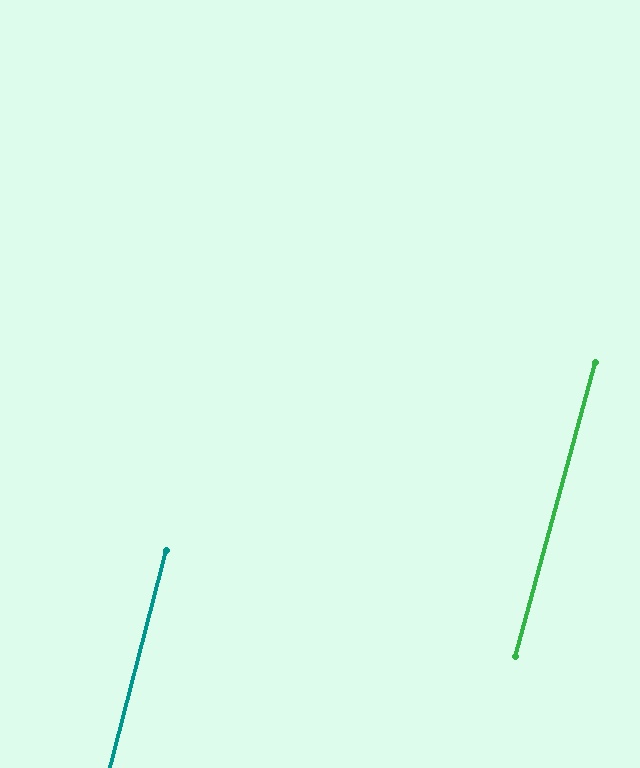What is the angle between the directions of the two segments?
Approximately 1 degree.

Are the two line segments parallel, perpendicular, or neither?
Parallel — their directions differ by only 0.6°.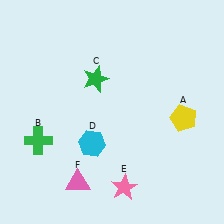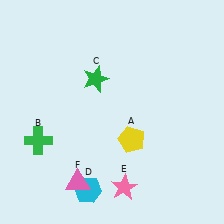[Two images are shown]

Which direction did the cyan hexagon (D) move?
The cyan hexagon (D) moved down.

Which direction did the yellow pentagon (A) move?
The yellow pentagon (A) moved left.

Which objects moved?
The objects that moved are: the yellow pentagon (A), the cyan hexagon (D).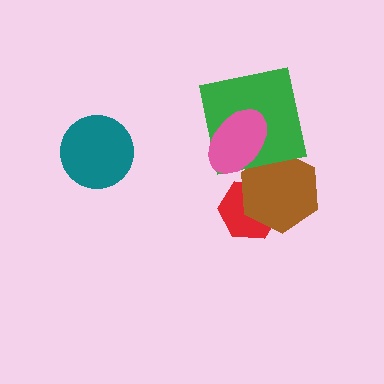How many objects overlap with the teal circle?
0 objects overlap with the teal circle.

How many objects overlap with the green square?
2 objects overlap with the green square.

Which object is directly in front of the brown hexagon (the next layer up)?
The green square is directly in front of the brown hexagon.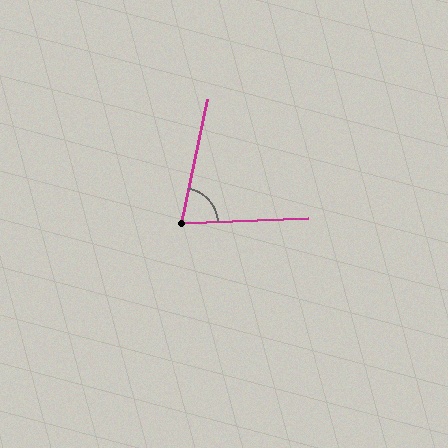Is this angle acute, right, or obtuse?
It is acute.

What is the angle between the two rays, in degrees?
Approximately 76 degrees.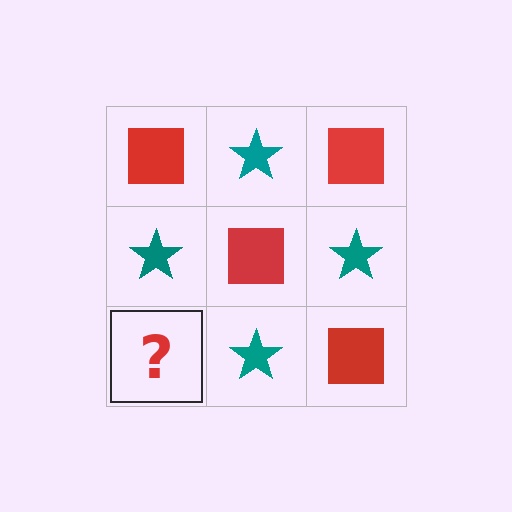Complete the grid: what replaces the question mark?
The question mark should be replaced with a red square.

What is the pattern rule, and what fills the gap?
The rule is that it alternates red square and teal star in a checkerboard pattern. The gap should be filled with a red square.